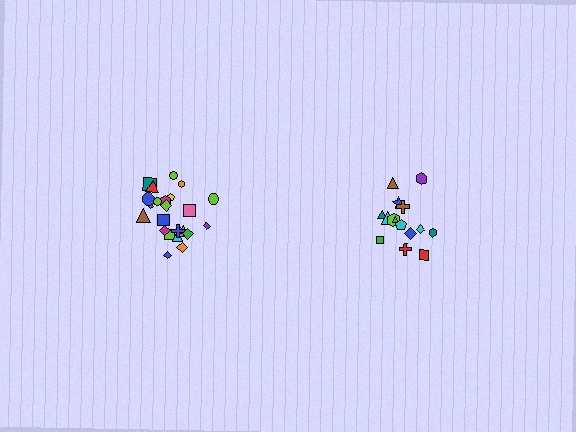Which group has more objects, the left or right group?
The left group.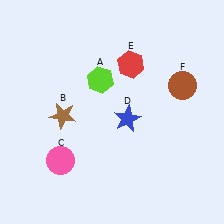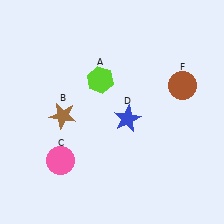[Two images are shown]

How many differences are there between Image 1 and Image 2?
There is 1 difference between the two images.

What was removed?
The red hexagon (E) was removed in Image 2.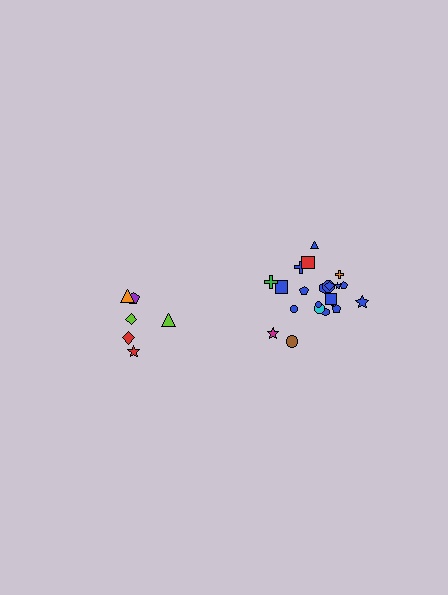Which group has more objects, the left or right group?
The right group.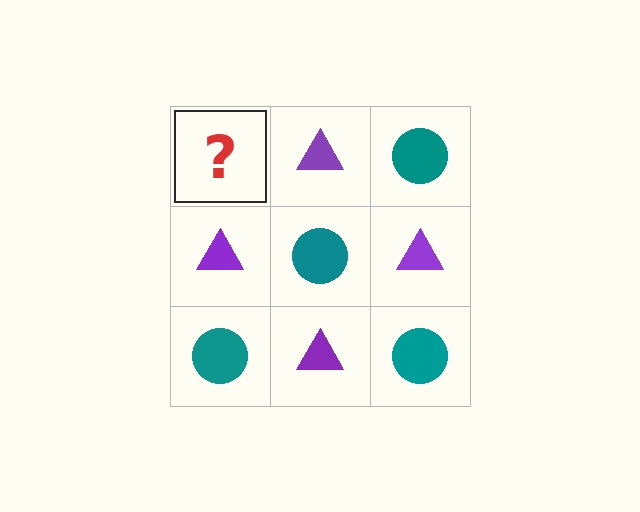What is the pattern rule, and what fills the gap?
The rule is that it alternates teal circle and purple triangle in a checkerboard pattern. The gap should be filled with a teal circle.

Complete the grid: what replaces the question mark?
The question mark should be replaced with a teal circle.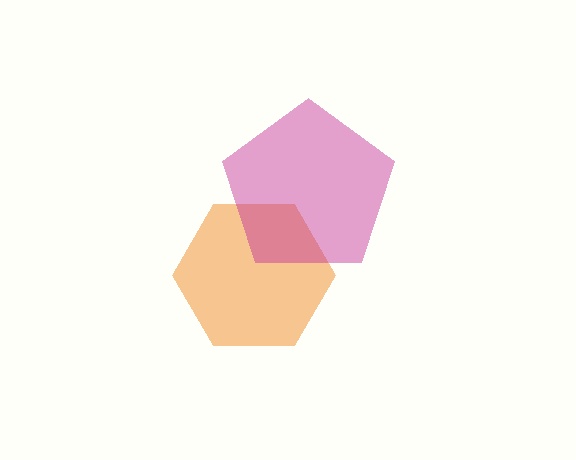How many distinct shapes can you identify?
There are 2 distinct shapes: an orange hexagon, a magenta pentagon.